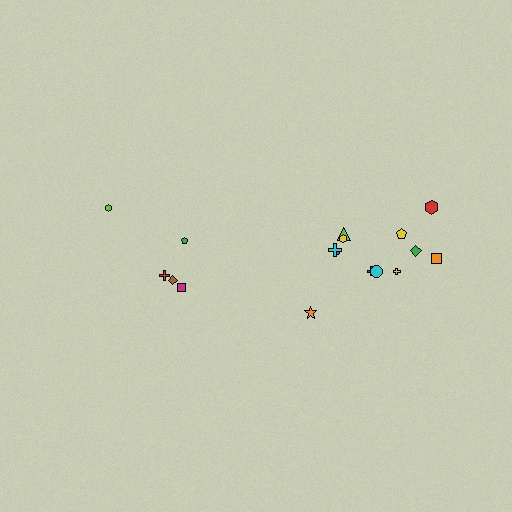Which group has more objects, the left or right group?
The right group.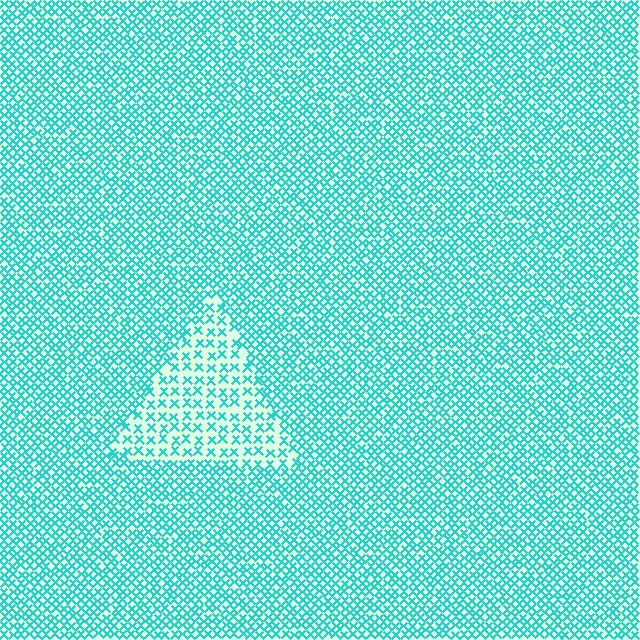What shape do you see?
I see a triangle.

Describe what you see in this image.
The image contains small cyan elements arranged at two different densities. A triangle-shaped region is visible where the elements are less densely packed than the surrounding area.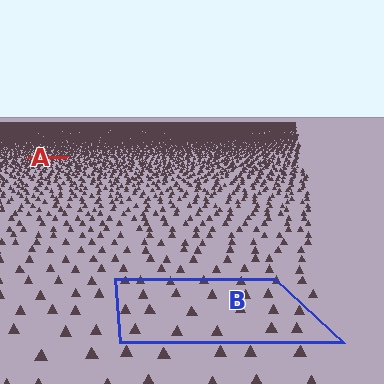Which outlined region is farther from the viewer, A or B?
Region A is farther from the viewer — the texture elements inside it appear smaller and more densely packed.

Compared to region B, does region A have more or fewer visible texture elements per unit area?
Region A has more texture elements per unit area — they are packed more densely because it is farther away.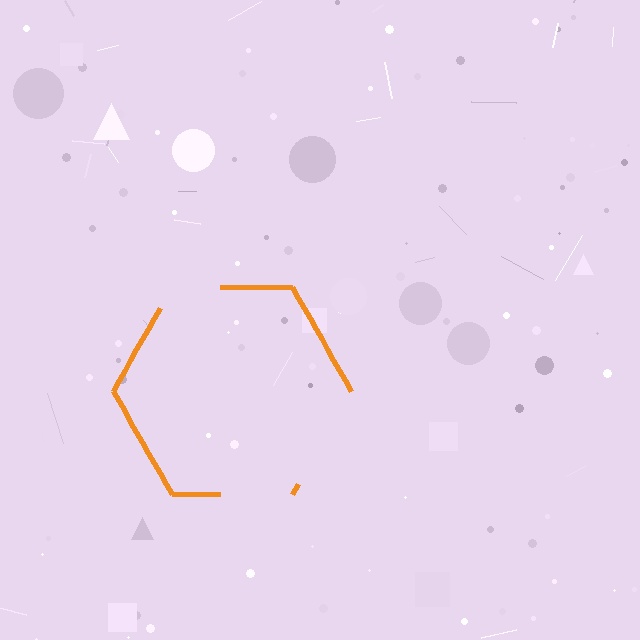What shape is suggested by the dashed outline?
The dashed outline suggests a hexagon.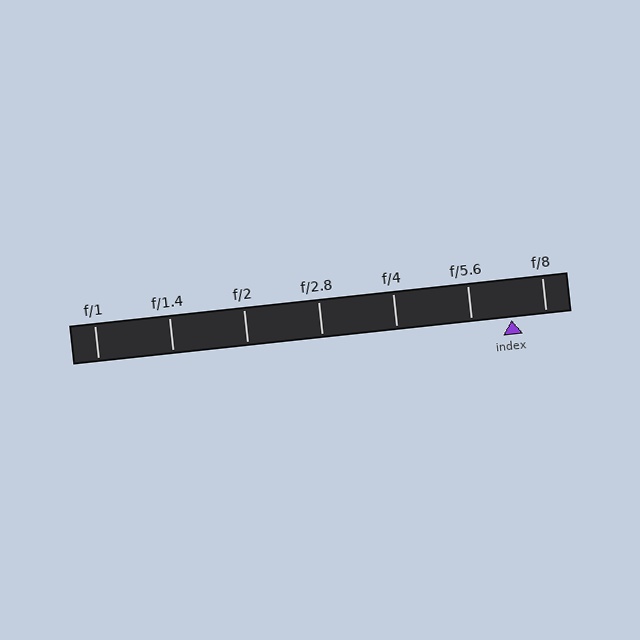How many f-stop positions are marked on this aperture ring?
There are 7 f-stop positions marked.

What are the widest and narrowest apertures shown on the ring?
The widest aperture shown is f/1 and the narrowest is f/8.